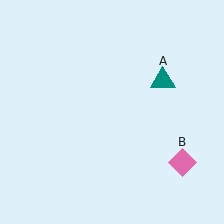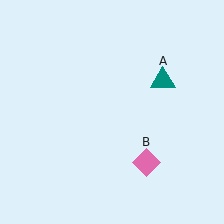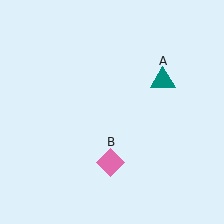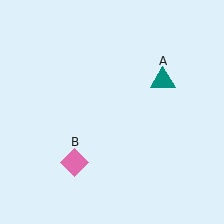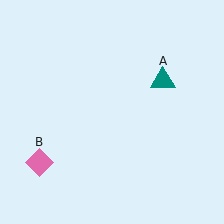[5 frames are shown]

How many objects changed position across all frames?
1 object changed position: pink diamond (object B).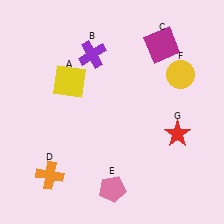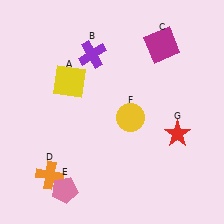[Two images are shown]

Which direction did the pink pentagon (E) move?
The pink pentagon (E) moved left.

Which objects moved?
The objects that moved are: the pink pentagon (E), the yellow circle (F).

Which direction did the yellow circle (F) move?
The yellow circle (F) moved left.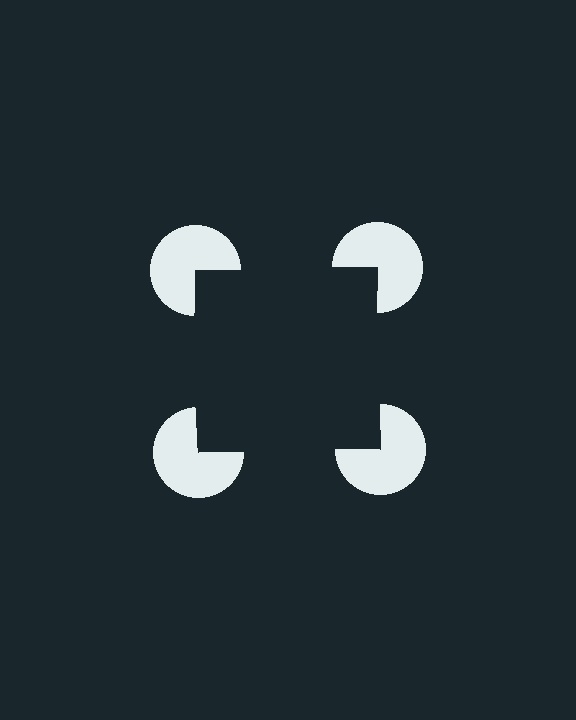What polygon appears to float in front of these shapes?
An illusory square — its edges are inferred from the aligned wedge cuts in the pac-man discs, not physically drawn.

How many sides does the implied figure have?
4 sides.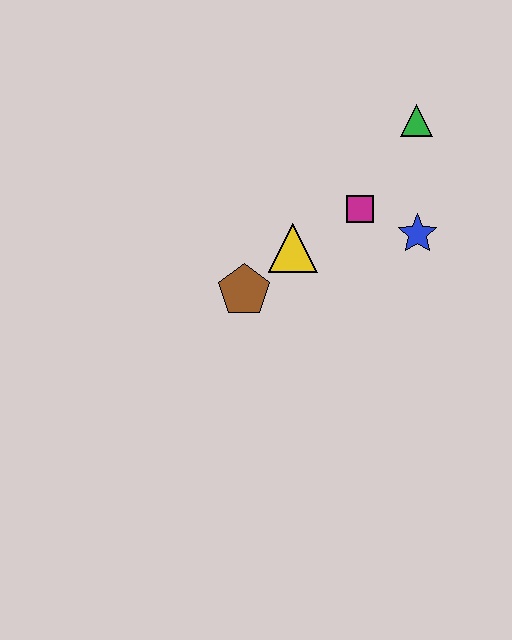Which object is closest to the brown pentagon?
The yellow triangle is closest to the brown pentagon.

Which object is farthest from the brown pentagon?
The green triangle is farthest from the brown pentagon.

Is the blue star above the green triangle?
No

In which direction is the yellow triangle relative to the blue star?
The yellow triangle is to the left of the blue star.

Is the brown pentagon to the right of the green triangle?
No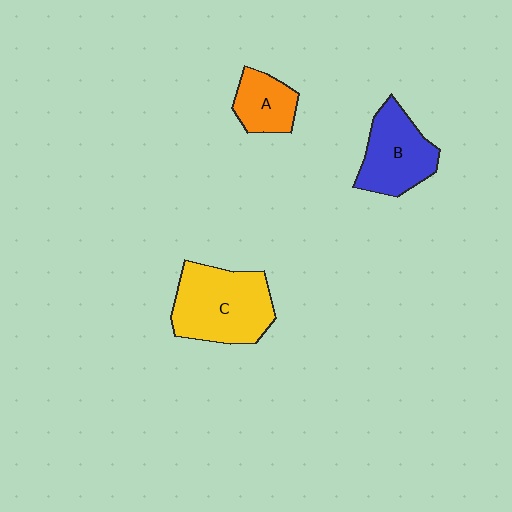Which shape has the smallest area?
Shape A (orange).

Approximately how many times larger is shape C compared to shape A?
Approximately 2.1 times.